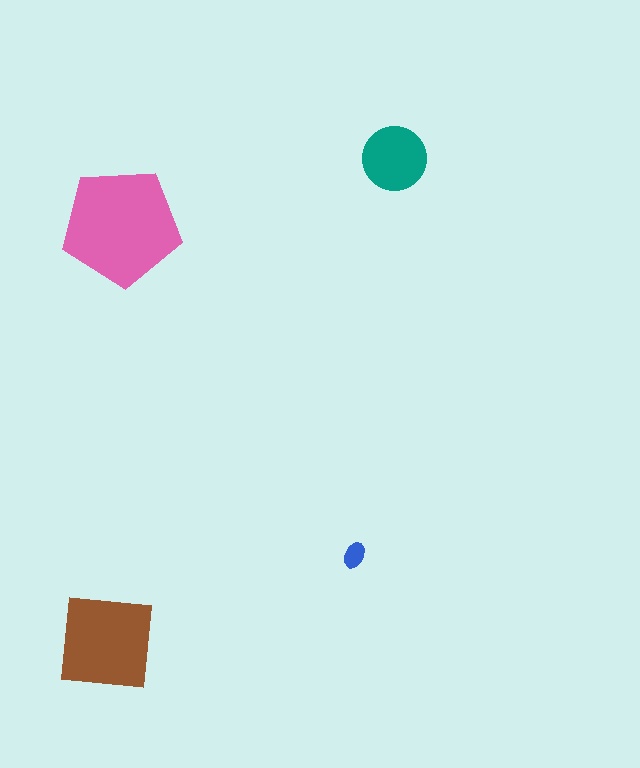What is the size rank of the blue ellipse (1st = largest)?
4th.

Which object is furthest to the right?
The teal circle is rightmost.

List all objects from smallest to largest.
The blue ellipse, the teal circle, the brown square, the pink pentagon.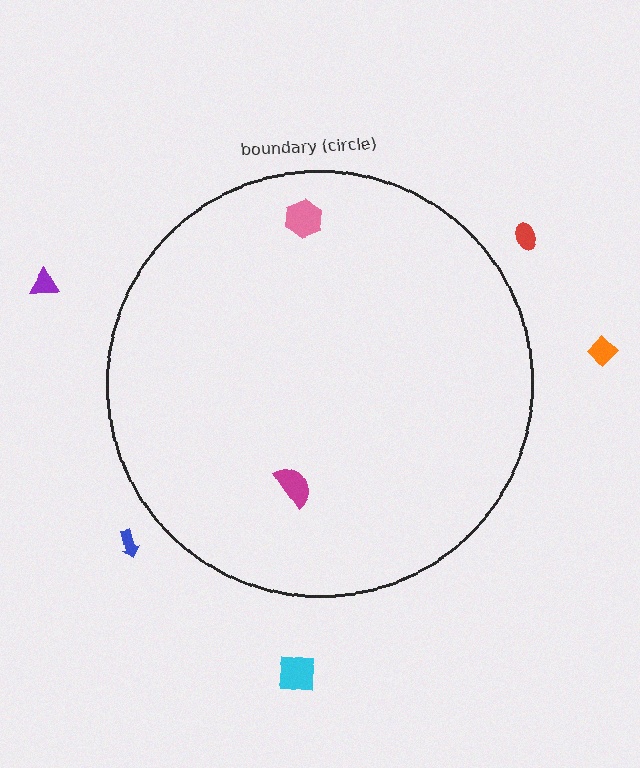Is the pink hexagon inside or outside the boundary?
Inside.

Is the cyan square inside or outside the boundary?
Outside.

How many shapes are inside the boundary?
2 inside, 5 outside.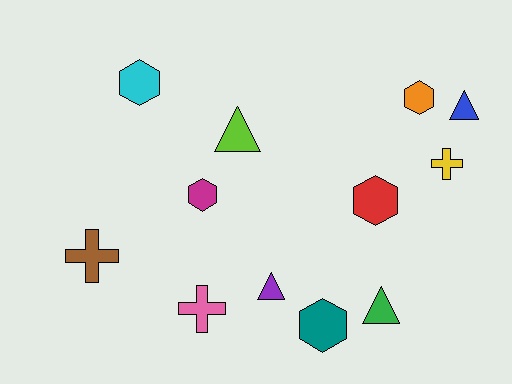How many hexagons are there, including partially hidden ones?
There are 5 hexagons.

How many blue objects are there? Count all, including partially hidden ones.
There is 1 blue object.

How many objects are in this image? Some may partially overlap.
There are 12 objects.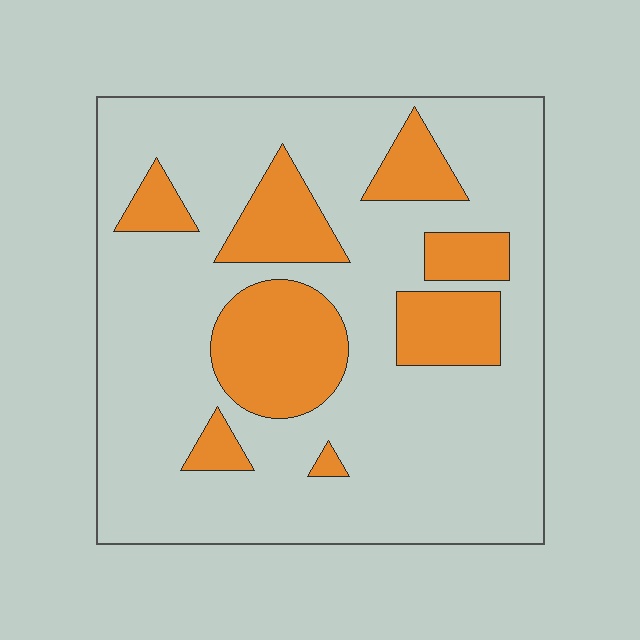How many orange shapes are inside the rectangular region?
8.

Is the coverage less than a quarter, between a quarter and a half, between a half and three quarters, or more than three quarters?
Less than a quarter.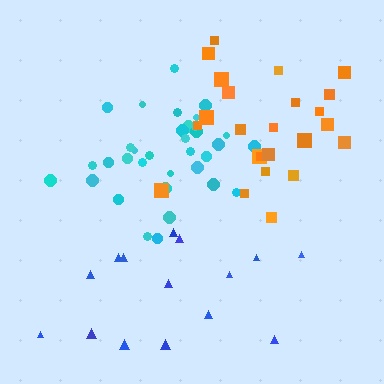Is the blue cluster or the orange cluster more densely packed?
Orange.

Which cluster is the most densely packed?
Cyan.